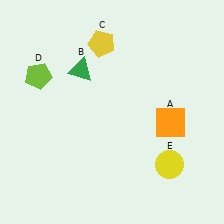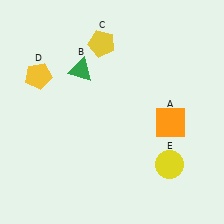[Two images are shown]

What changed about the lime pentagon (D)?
In Image 1, D is lime. In Image 2, it changed to yellow.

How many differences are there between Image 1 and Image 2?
There is 1 difference between the two images.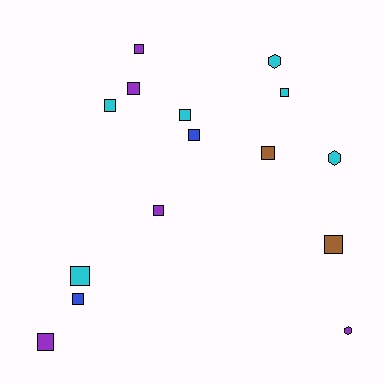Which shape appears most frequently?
Square, with 12 objects.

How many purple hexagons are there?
There is 1 purple hexagon.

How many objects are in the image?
There are 15 objects.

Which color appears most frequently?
Cyan, with 6 objects.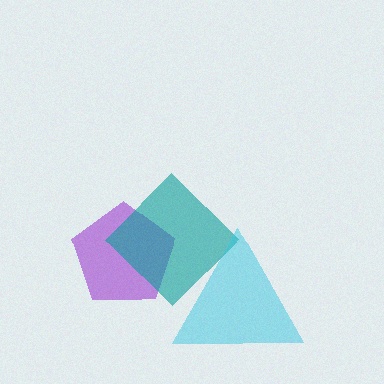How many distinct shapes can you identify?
There are 3 distinct shapes: a purple pentagon, a teal diamond, a cyan triangle.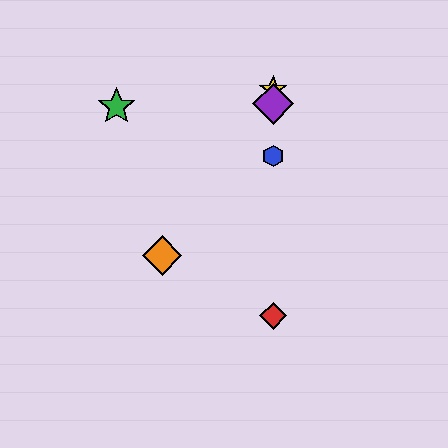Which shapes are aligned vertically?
The red diamond, the blue hexagon, the yellow star, the purple diamond are aligned vertically.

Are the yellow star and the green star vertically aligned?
No, the yellow star is at x≈273 and the green star is at x≈116.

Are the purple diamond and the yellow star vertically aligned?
Yes, both are at x≈273.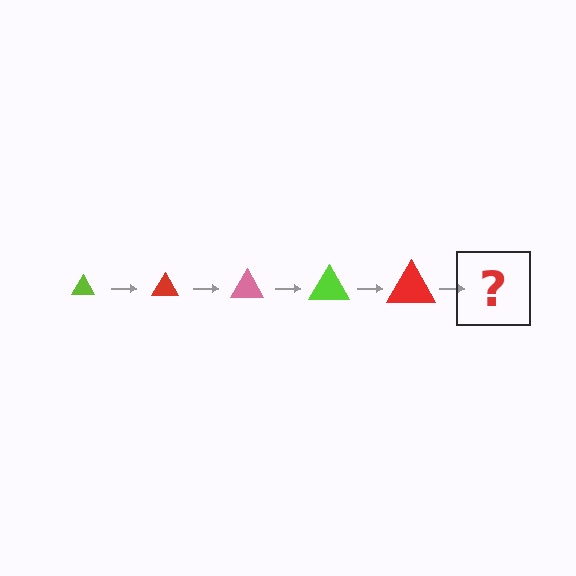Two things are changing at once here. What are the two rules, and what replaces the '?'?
The two rules are that the triangle grows larger each step and the color cycles through lime, red, and pink. The '?' should be a pink triangle, larger than the previous one.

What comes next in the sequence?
The next element should be a pink triangle, larger than the previous one.